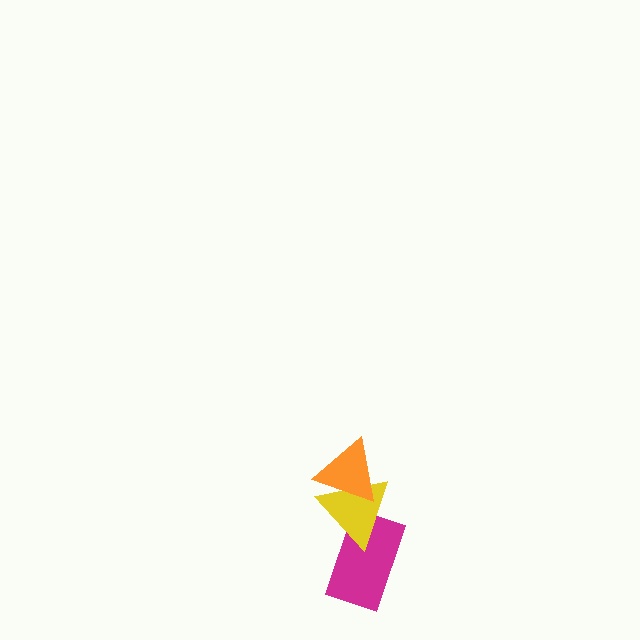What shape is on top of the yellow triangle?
The orange triangle is on top of the yellow triangle.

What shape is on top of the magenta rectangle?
The yellow triangle is on top of the magenta rectangle.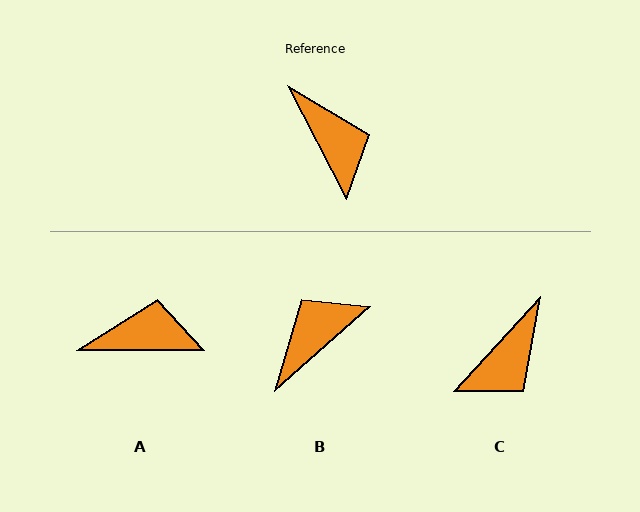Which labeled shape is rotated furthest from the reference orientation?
B, about 104 degrees away.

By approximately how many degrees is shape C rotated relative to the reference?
Approximately 70 degrees clockwise.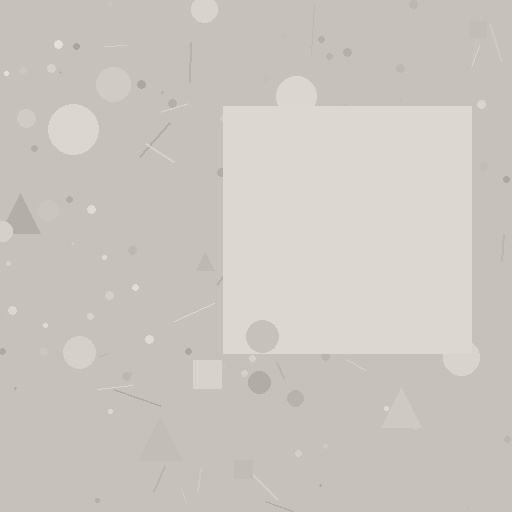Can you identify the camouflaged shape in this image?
The camouflaged shape is a square.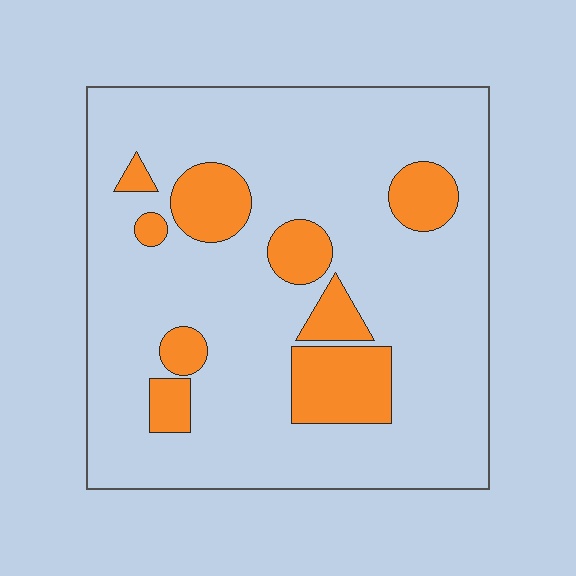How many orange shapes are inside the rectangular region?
9.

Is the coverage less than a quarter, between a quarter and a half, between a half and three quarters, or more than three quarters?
Less than a quarter.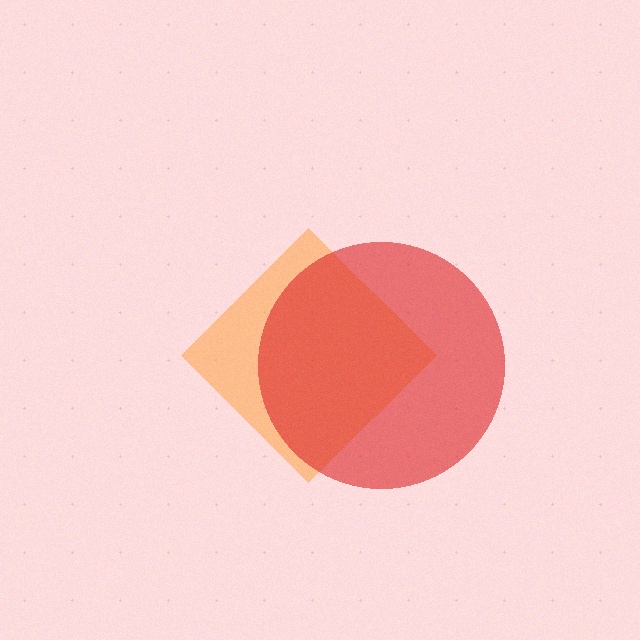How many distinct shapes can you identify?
There are 2 distinct shapes: an orange diamond, a red circle.